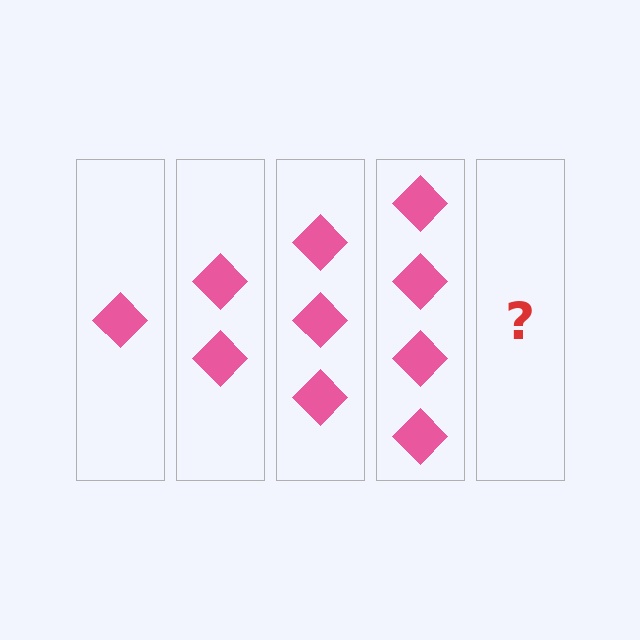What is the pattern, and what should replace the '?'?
The pattern is that each step adds one more diamond. The '?' should be 5 diamonds.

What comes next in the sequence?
The next element should be 5 diamonds.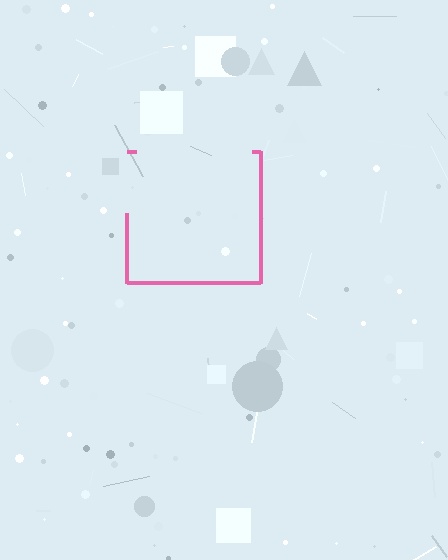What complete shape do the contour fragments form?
The contour fragments form a square.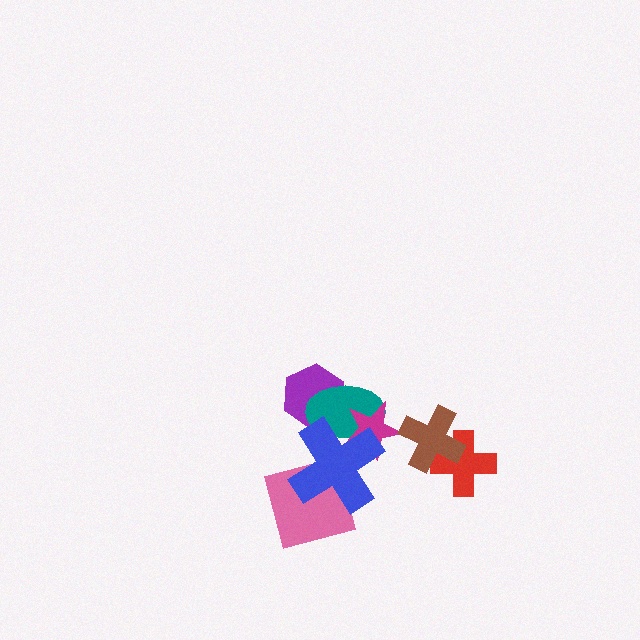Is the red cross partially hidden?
Yes, it is partially covered by another shape.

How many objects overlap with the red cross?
1 object overlaps with the red cross.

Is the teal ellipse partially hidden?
Yes, it is partially covered by another shape.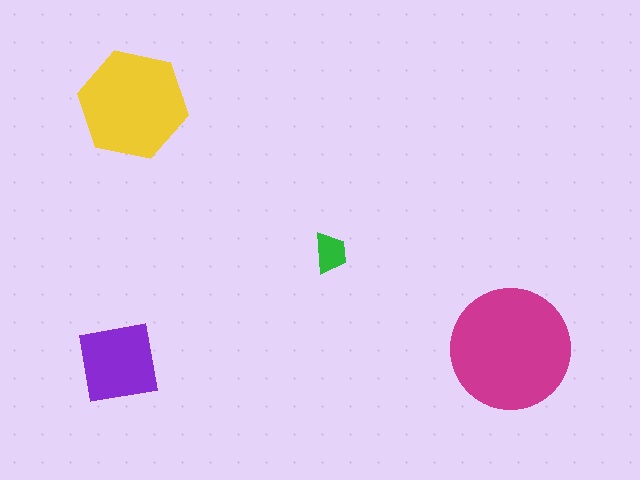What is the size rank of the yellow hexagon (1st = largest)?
2nd.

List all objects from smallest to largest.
The green trapezoid, the purple square, the yellow hexagon, the magenta circle.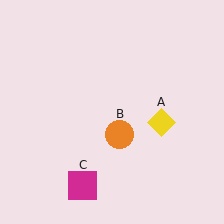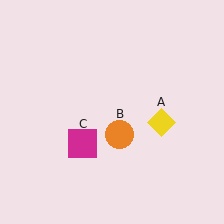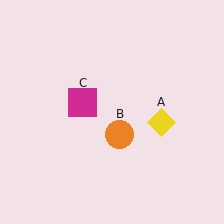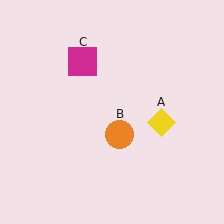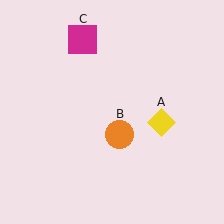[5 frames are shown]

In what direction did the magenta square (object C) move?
The magenta square (object C) moved up.